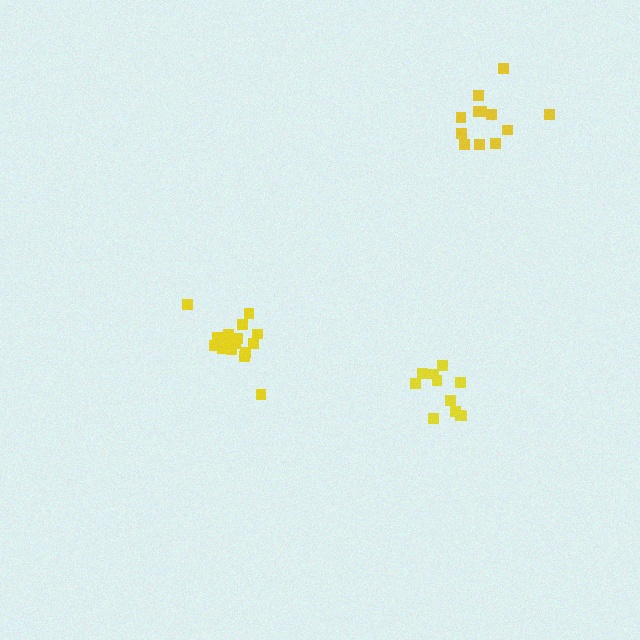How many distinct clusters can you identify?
There are 3 distinct clusters.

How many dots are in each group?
Group 1: 17 dots, Group 2: 11 dots, Group 3: 12 dots (40 total).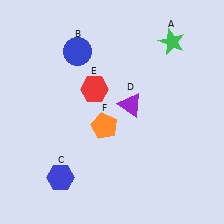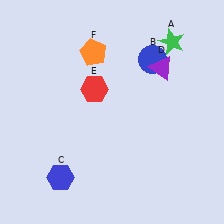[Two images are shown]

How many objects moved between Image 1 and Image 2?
3 objects moved between the two images.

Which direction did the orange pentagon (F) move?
The orange pentagon (F) moved up.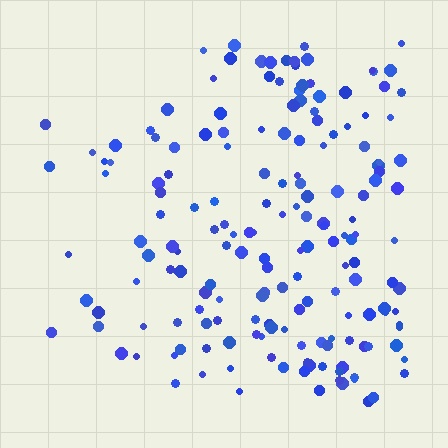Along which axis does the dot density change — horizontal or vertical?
Horizontal.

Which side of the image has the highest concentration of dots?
The right.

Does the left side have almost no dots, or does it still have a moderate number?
Still a moderate number, just noticeably fewer than the right.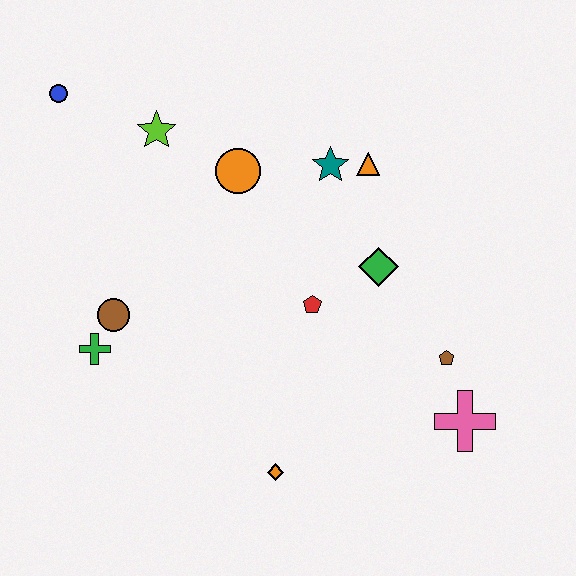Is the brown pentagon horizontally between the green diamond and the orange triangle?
No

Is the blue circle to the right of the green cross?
No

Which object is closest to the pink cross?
The brown pentagon is closest to the pink cross.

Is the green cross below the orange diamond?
No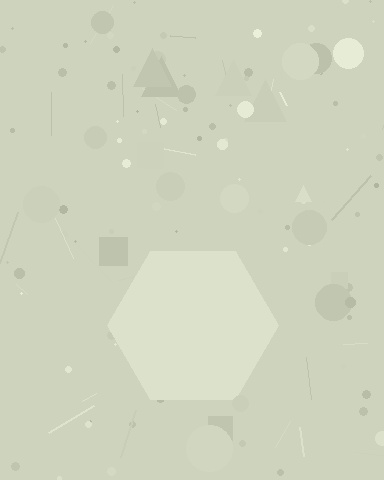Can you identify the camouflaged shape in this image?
The camouflaged shape is a hexagon.